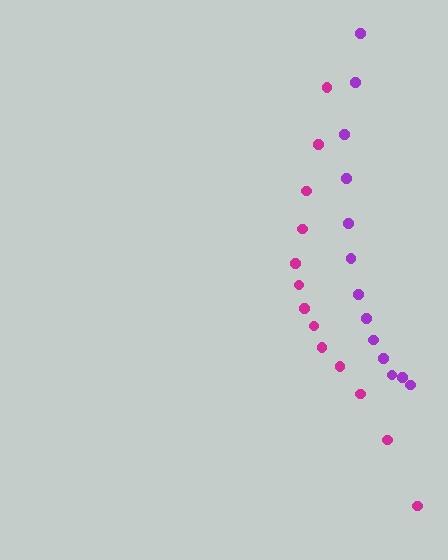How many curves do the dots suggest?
There are 2 distinct paths.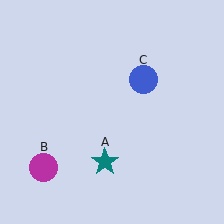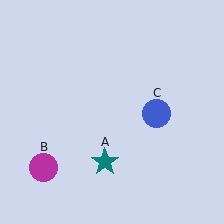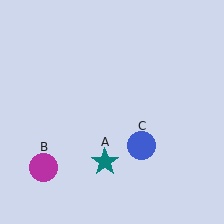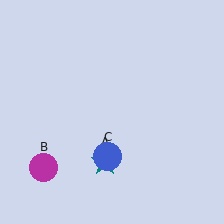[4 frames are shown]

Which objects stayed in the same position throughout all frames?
Teal star (object A) and magenta circle (object B) remained stationary.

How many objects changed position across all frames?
1 object changed position: blue circle (object C).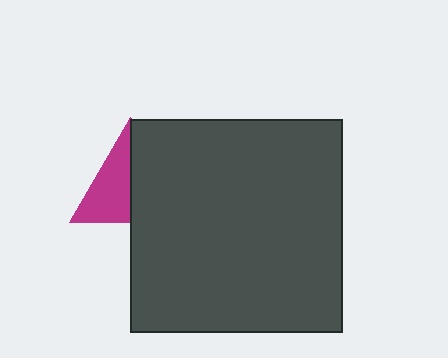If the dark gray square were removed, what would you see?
You would see the complete magenta triangle.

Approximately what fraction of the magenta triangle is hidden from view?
Roughly 51% of the magenta triangle is hidden behind the dark gray square.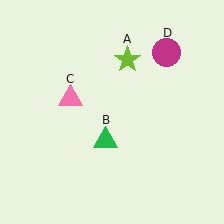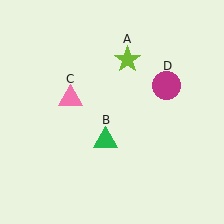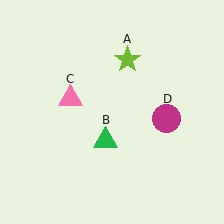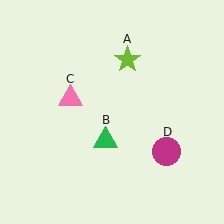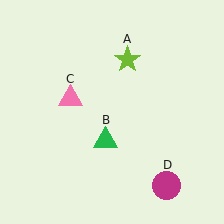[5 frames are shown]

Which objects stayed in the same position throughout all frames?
Lime star (object A) and green triangle (object B) and pink triangle (object C) remained stationary.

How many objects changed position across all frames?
1 object changed position: magenta circle (object D).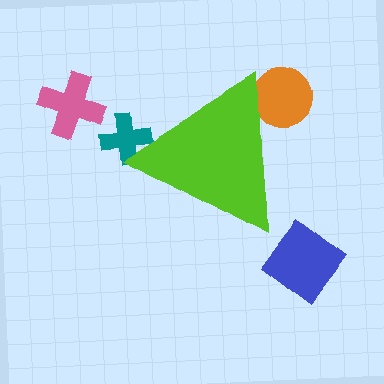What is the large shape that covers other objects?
A lime triangle.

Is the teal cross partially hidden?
Yes, the teal cross is partially hidden behind the lime triangle.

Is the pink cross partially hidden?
No, the pink cross is fully visible.